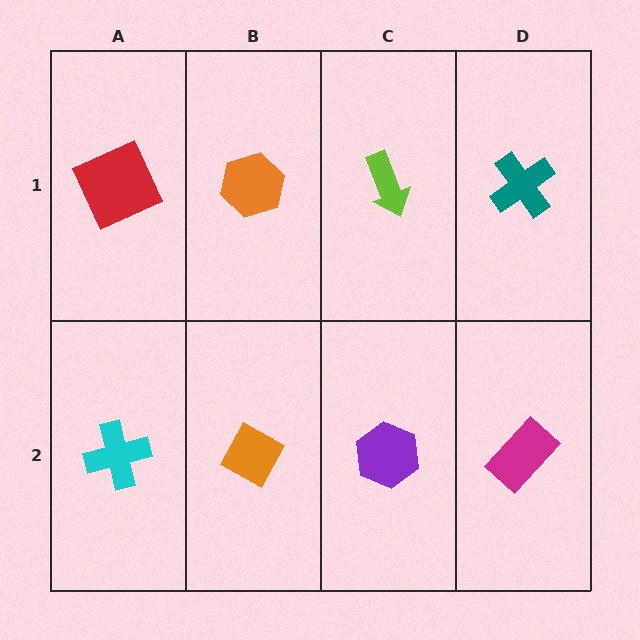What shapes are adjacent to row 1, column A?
A cyan cross (row 2, column A), an orange hexagon (row 1, column B).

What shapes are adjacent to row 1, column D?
A magenta rectangle (row 2, column D), a lime arrow (row 1, column C).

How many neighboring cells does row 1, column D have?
2.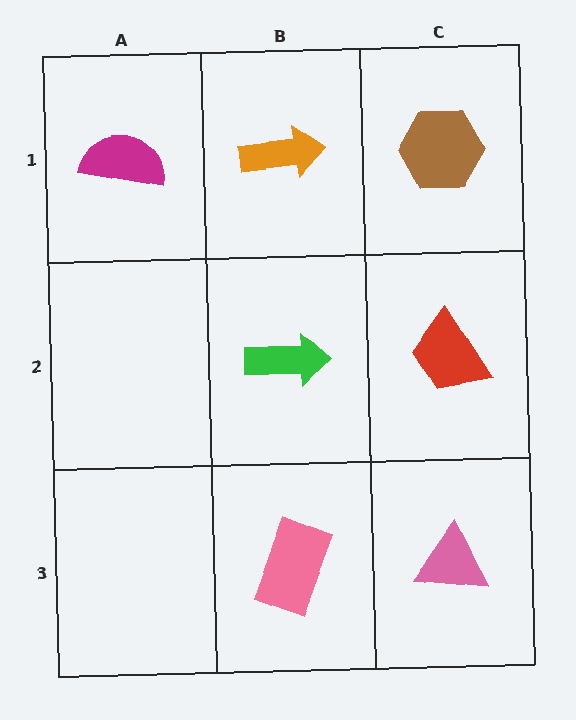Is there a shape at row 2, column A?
No, that cell is empty.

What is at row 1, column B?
An orange arrow.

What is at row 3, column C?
A pink triangle.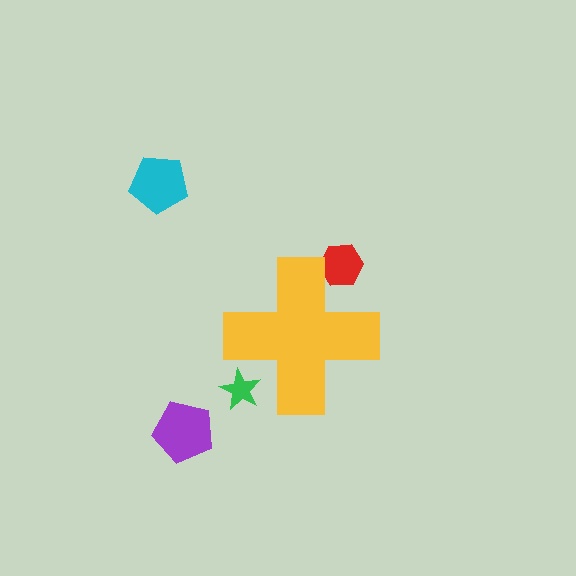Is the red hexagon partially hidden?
Yes, the red hexagon is partially hidden behind the yellow cross.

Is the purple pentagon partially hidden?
No, the purple pentagon is fully visible.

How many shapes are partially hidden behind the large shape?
2 shapes are partially hidden.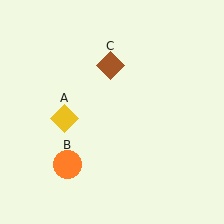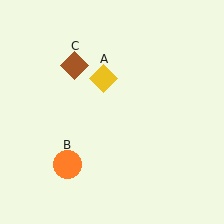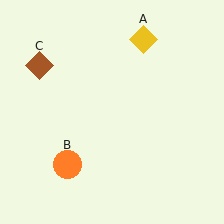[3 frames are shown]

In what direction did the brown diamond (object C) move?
The brown diamond (object C) moved left.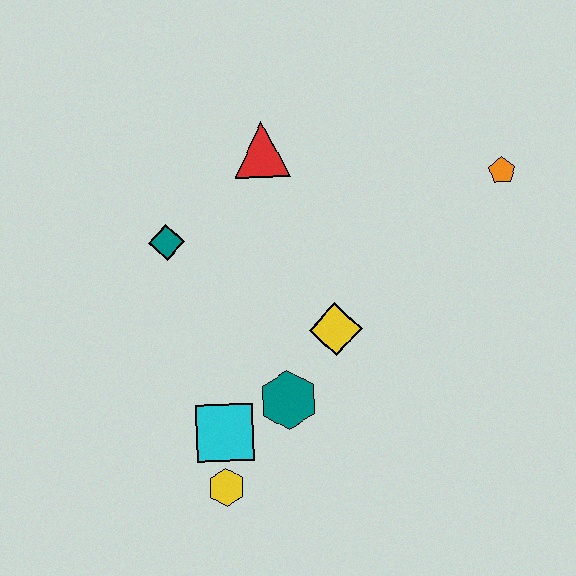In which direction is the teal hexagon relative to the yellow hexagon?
The teal hexagon is above the yellow hexagon.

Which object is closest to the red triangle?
The teal diamond is closest to the red triangle.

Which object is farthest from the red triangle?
The yellow hexagon is farthest from the red triangle.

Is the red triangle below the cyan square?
No